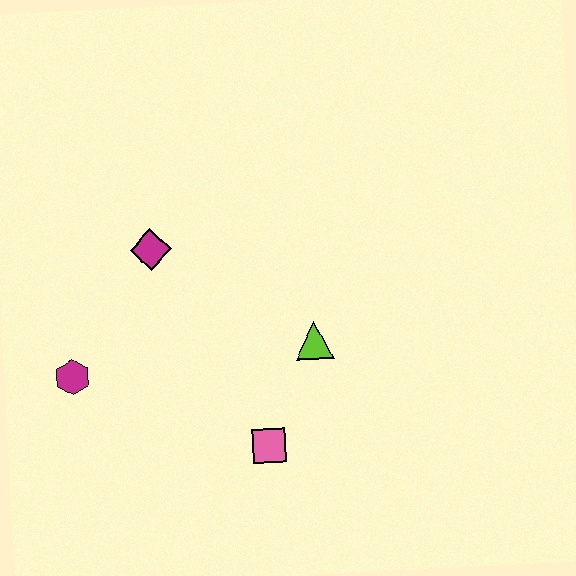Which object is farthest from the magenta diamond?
The pink square is farthest from the magenta diamond.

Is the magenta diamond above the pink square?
Yes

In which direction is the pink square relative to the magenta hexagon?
The pink square is to the right of the magenta hexagon.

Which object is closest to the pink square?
The lime triangle is closest to the pink square.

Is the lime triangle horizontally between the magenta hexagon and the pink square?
No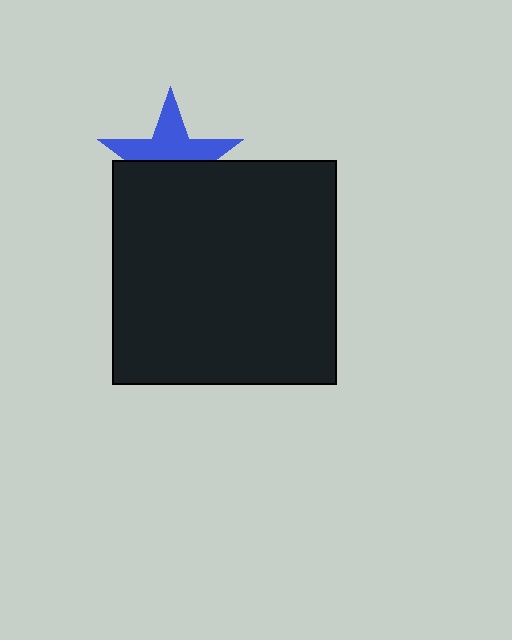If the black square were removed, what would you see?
You would see the complete blue star.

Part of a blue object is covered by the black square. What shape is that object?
It is a star.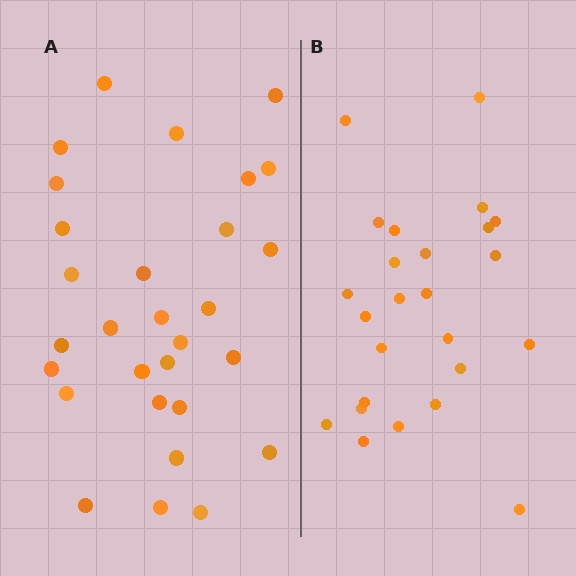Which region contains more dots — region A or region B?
Region A (the left region) has more dots.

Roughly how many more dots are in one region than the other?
Region A has about 4 more dots than region B.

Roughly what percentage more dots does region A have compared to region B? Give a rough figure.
About 15% more.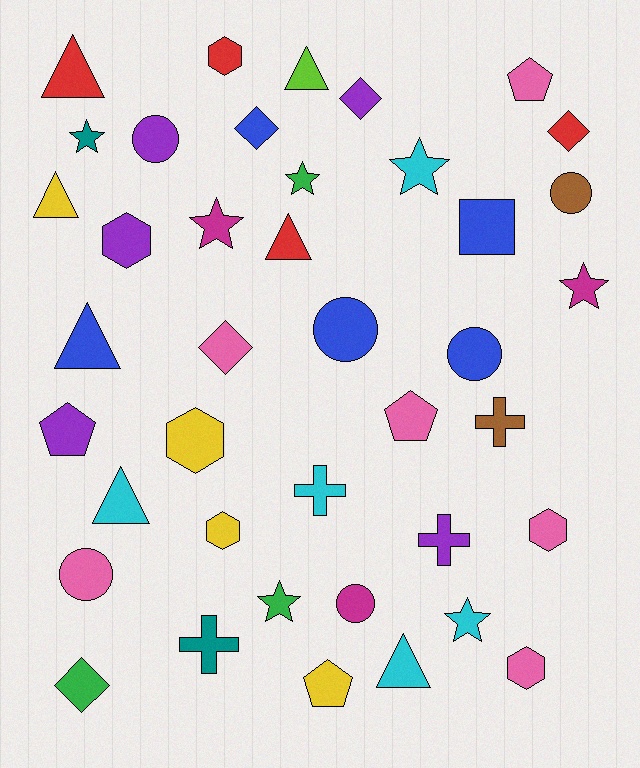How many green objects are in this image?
There are 3 green objects.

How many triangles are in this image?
There are 7 triangles.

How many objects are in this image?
There are 40 objects.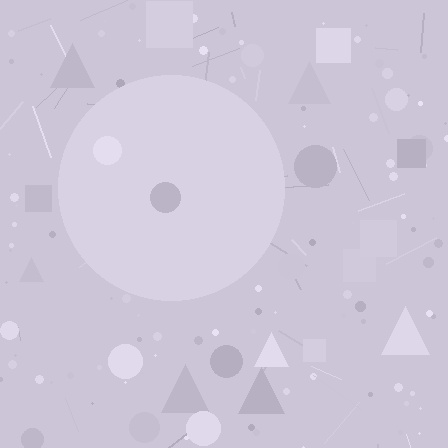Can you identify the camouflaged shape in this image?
The camouflaged shape is a circle.